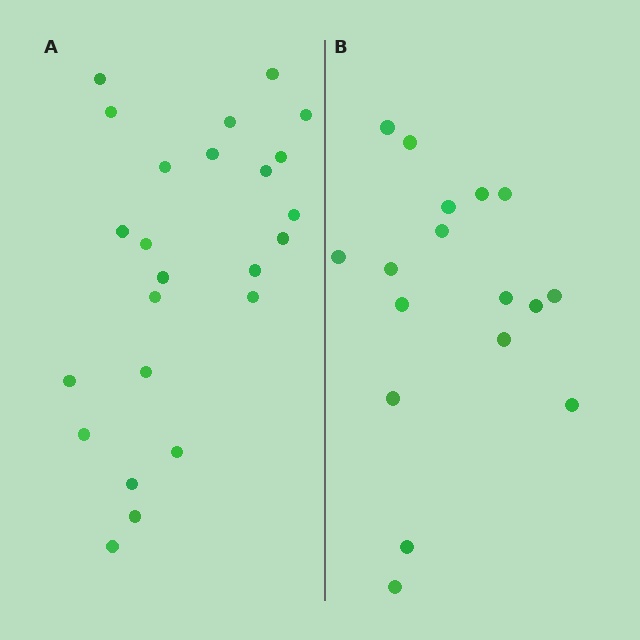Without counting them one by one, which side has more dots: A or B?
Region A (the left region) has more dots.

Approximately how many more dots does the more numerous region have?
Region A has roughly 8 or so more dots than region B.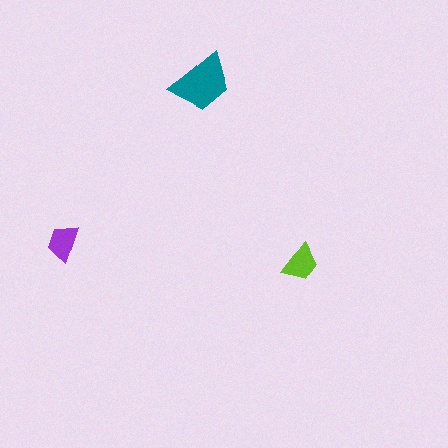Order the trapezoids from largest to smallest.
the teal one, the lime one, the purple one.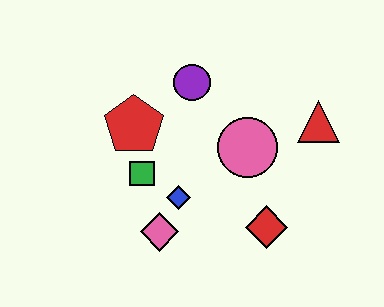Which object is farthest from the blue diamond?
The red triangle is farthest from the blue diamond.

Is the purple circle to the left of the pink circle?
Yes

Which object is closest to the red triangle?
The pink circle is closest to the red triangle.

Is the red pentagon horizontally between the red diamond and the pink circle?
No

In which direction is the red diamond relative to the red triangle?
The red diamond is below the red triangle.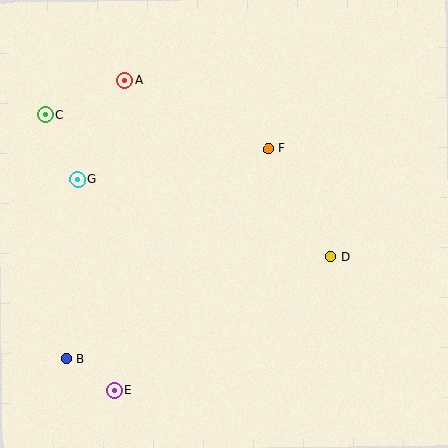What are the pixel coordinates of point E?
Point E is at (114, 391).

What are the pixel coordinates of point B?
Point B is at (66, 359).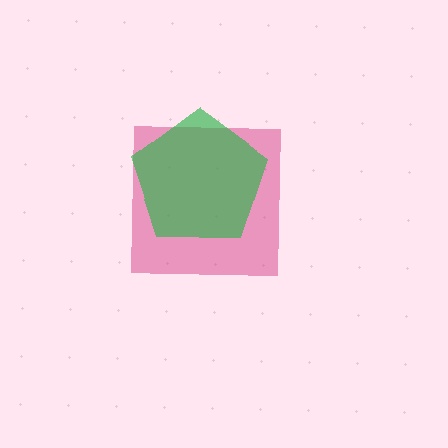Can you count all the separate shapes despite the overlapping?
Yes, there are 2 separate shapes.